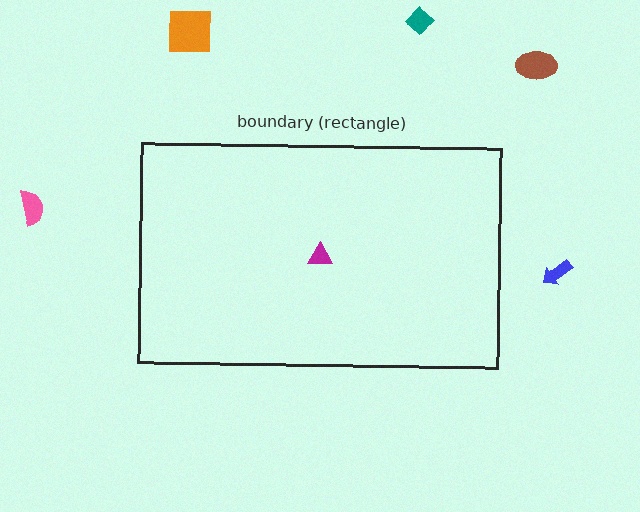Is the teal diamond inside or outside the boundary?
Outside.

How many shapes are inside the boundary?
1 inside, 5 outside.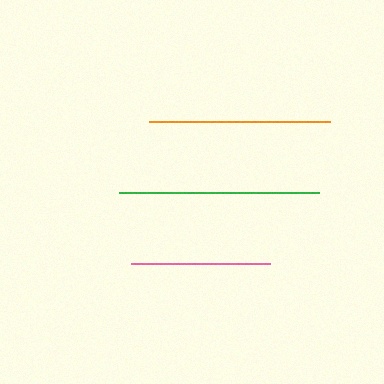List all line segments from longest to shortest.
From longest to shortest: green, orange, pink.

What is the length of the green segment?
The green segment is approximately 200 pixels long.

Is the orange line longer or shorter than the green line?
The green line is longer than the orange line.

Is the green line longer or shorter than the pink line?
The green line is longer than the pink line.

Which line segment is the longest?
The green line is the longest at approximately 200 pixels.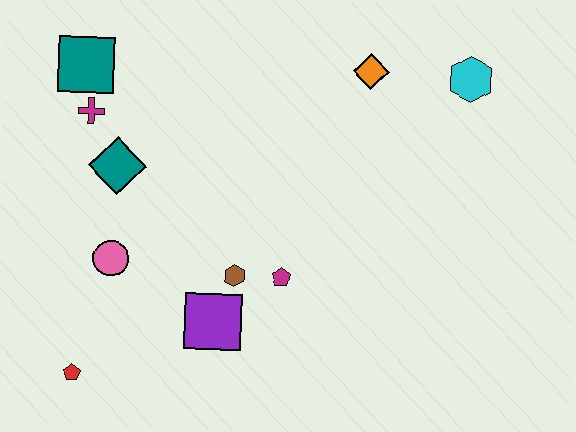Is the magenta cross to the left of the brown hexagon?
Yes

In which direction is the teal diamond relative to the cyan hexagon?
The teal diamond is to the left of the cyan hexagon.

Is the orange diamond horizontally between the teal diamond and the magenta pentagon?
No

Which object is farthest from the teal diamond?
The cyan hexagon is farthest from the teal diamond.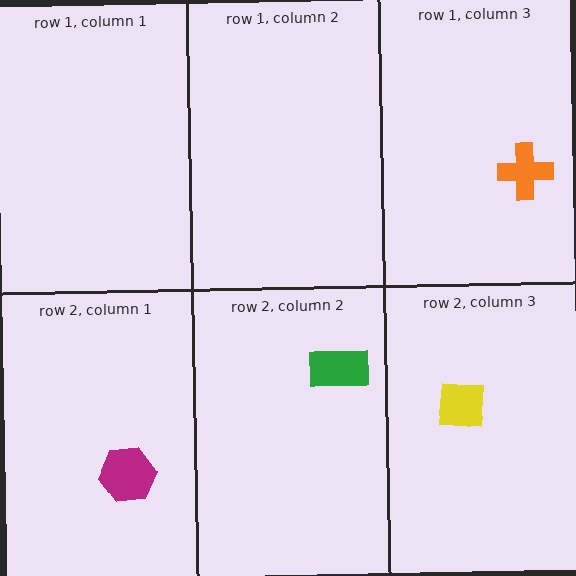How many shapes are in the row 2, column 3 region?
1.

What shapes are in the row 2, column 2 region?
The green rectangle.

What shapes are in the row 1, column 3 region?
The orange cross.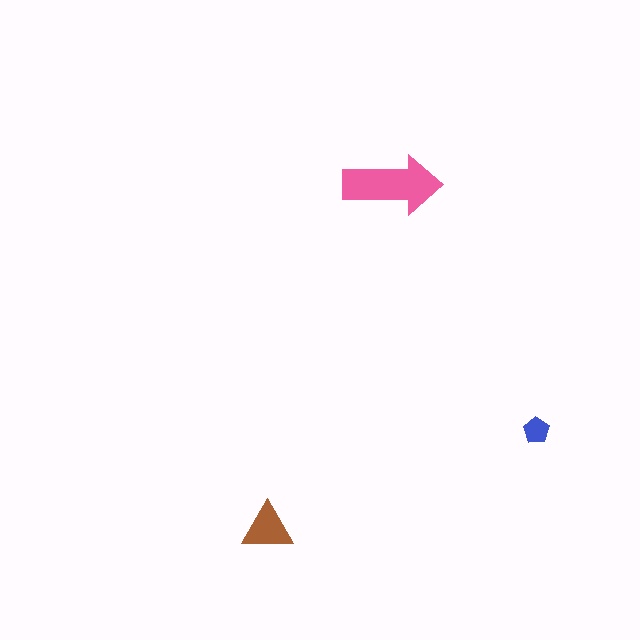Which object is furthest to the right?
The blue pentagon is rightmost.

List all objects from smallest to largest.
The blue pentagon, the brown triangle, the pink arrow.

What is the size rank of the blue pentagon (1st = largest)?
3rd.